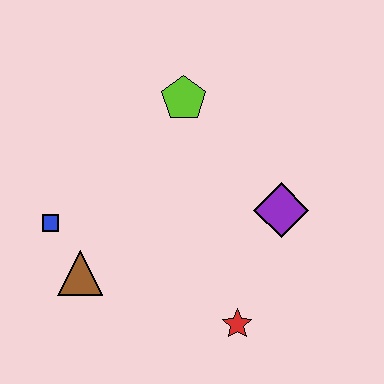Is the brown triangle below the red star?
No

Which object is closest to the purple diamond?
The red star is closest to the purple diamond.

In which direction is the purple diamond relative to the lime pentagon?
The purple diamond is below the lime pentagon.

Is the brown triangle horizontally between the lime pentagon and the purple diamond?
No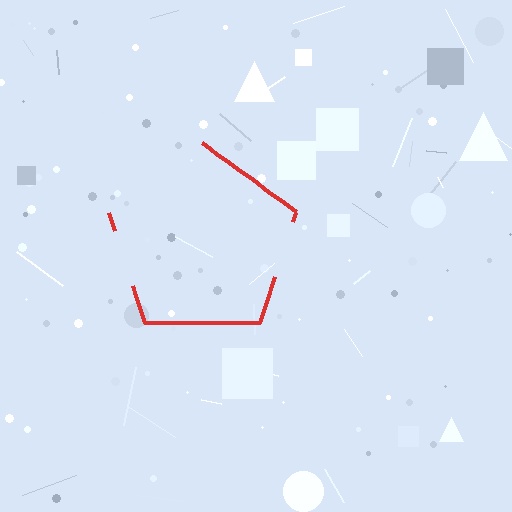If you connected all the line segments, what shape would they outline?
They would outline a pentagon.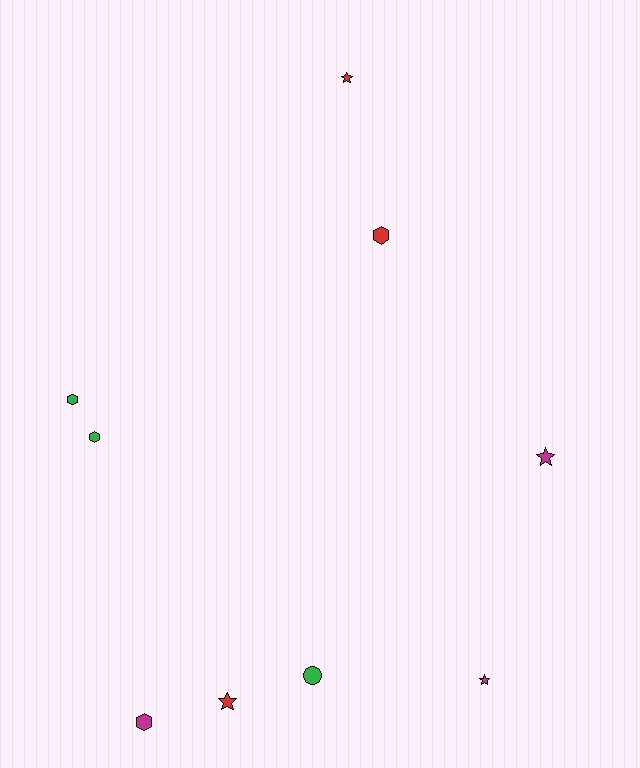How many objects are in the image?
There are 9 objects.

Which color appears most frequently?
Magenta, with 3 objects.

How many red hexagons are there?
There is 1 red hexagon.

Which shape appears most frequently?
Hexagon, with 4 objects.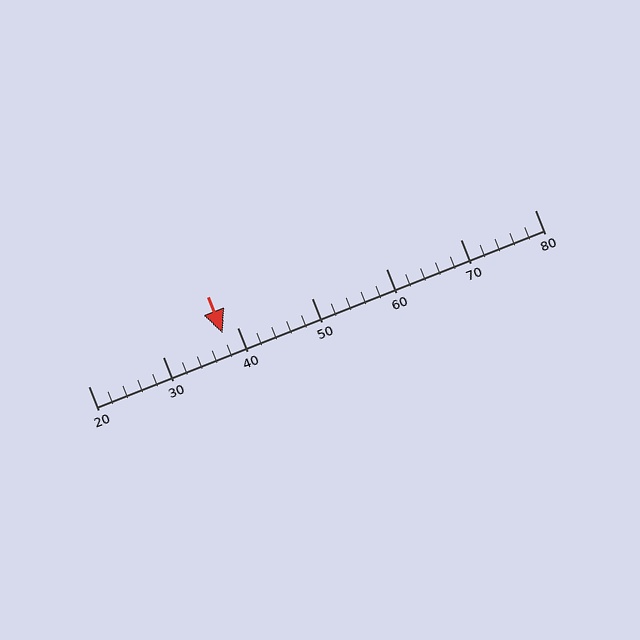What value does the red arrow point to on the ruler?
The red arrow points to approximately 38.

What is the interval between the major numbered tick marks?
The major tick marks are spaced 10 units apart.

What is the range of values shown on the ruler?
The ruler shows values from 20 to 80.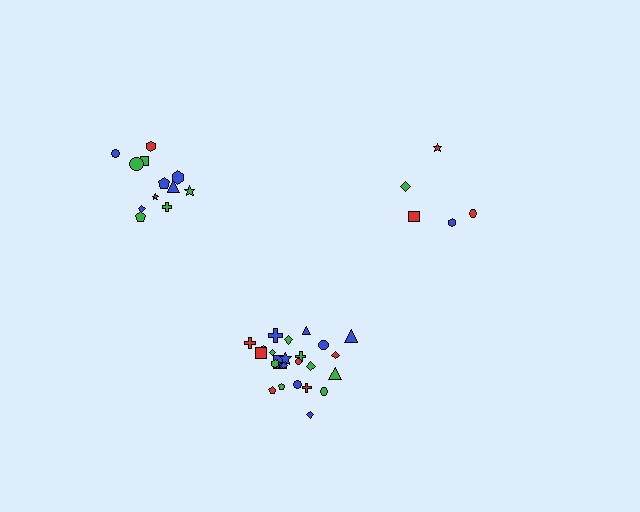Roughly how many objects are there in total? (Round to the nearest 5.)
Roughly 40 objects in total.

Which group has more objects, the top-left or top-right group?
The top-left group.